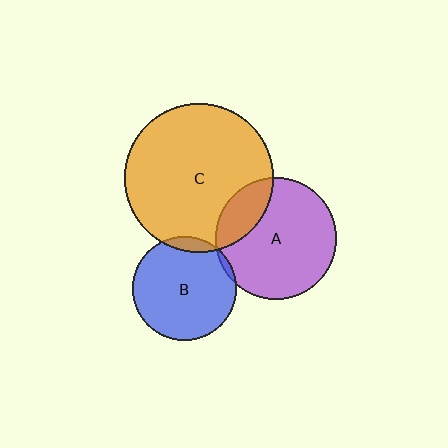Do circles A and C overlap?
Yes.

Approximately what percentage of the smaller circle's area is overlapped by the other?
Approximately 20%.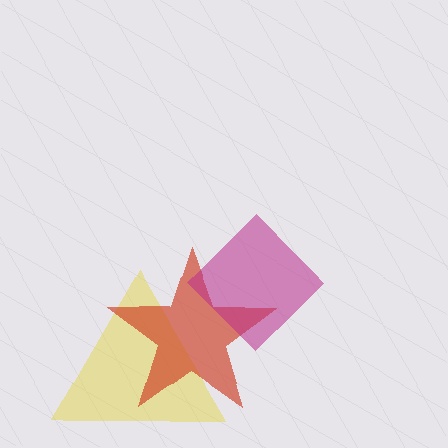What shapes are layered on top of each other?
The layered shapes are: a yellow triangle, a red star, a magenta diamond.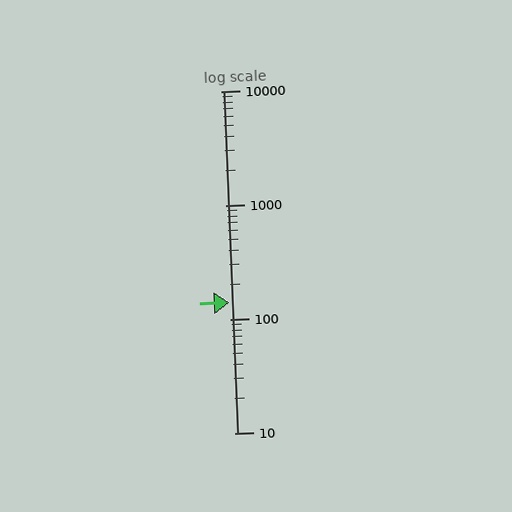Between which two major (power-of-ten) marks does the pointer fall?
The pointer is between 100 and 1000.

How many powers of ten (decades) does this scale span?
The scale spans 3 decades, from 10 to 10000.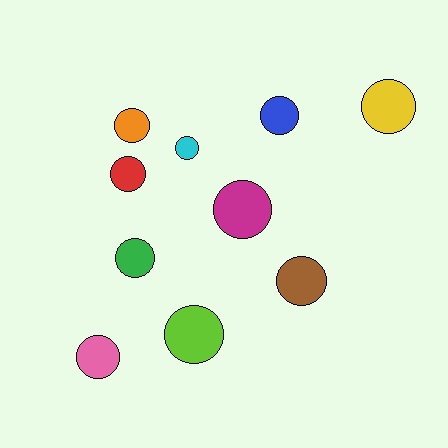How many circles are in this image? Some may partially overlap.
There are 10 circles.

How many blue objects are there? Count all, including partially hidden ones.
There is 1 blue object.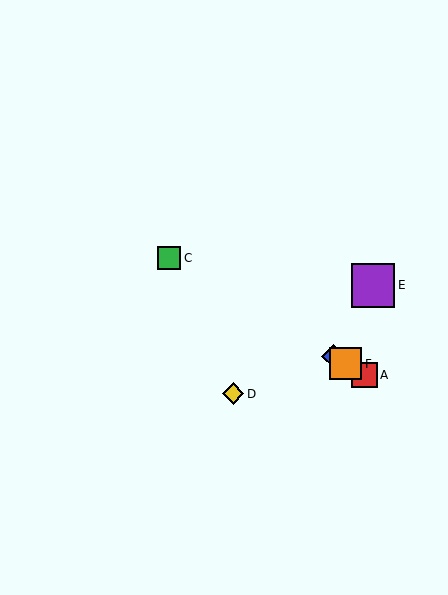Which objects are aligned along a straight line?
Objects A, B, C, F are aligned along a straight line.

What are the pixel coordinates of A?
Object A is at (365, 375).